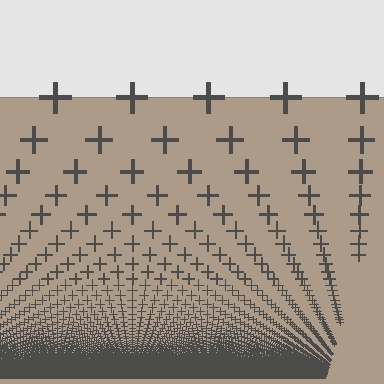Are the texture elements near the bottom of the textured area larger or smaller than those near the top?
Smaller. The gradient is inverted — elements near the bottom are smaller and denser.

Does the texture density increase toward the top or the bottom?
Density increases toward the bottom.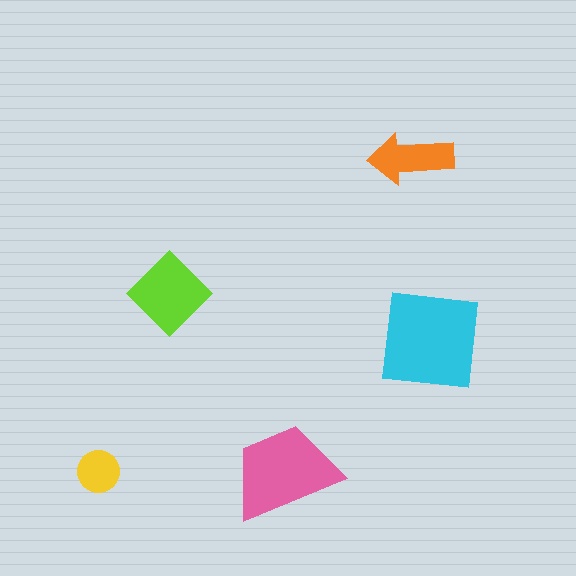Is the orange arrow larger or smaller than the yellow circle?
Larger.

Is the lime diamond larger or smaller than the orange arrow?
Larger.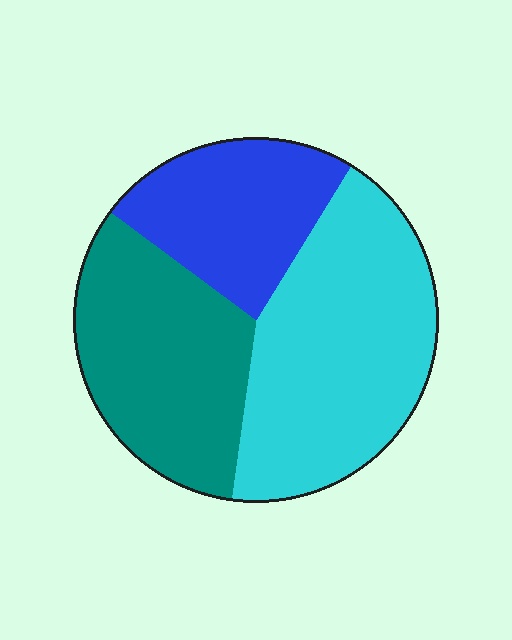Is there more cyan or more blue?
Cyan.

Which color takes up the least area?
Blue, at roughly 25%.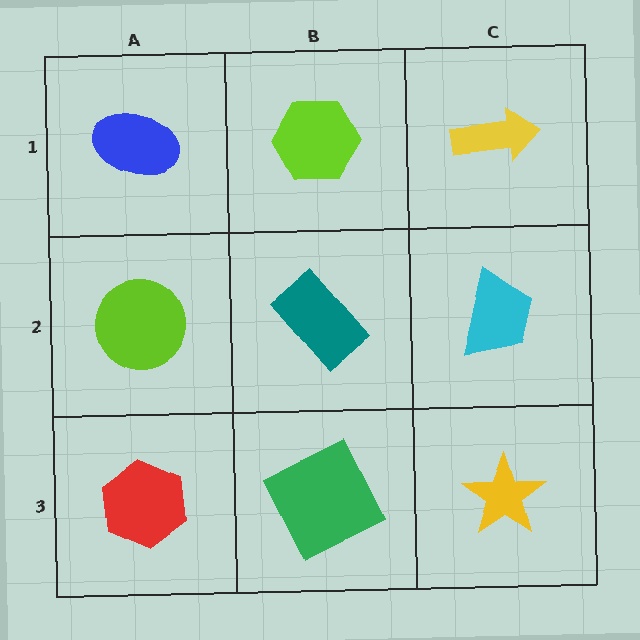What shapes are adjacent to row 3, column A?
A lime circle (row 2, column A), a green square (row 3, column B).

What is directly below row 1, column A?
A lime circle.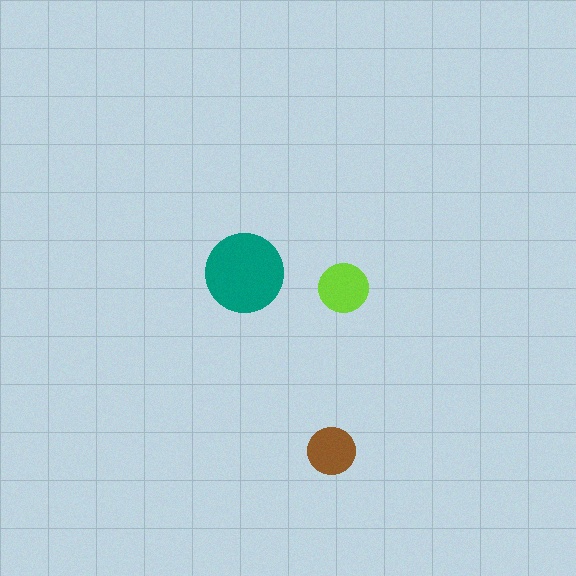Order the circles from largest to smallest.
the teal one, the lime one, the brown one.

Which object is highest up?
The teal circle is topmost.